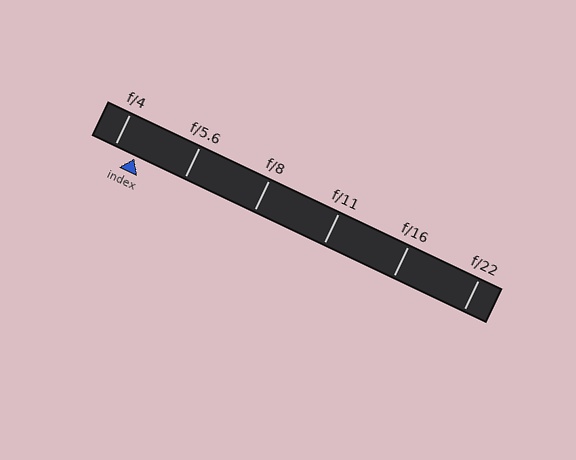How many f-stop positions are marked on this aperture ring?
There are 6 f-stop positions marked.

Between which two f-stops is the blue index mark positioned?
The index mark is between f/4 and f/5.6.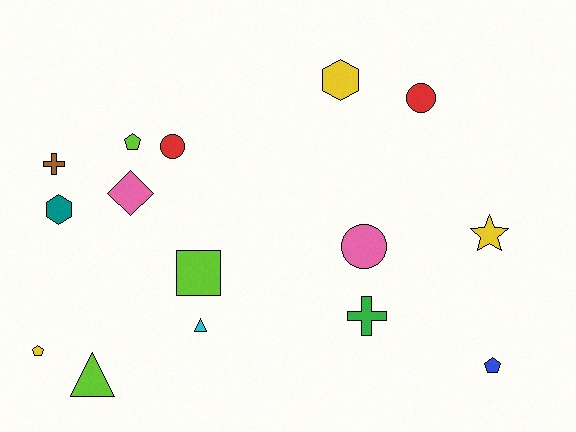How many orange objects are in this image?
There are no orange objects.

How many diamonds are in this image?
There is 1 diamond.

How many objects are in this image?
There are 15 objects.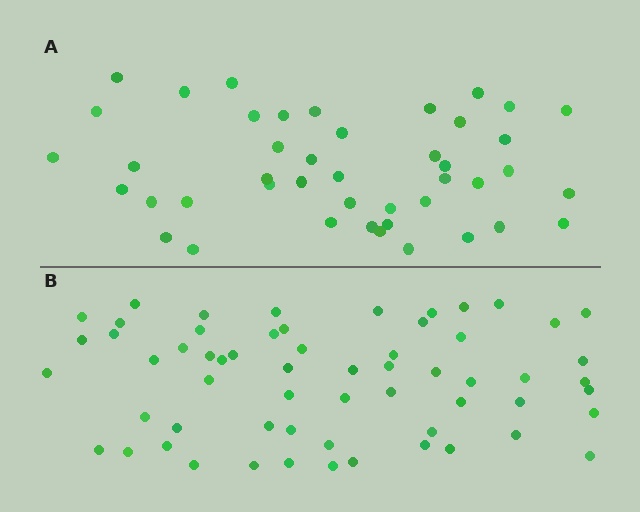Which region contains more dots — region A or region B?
Region B (the bottom region) has more dots.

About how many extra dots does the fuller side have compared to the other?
Region B has approximately 15 more dots than region A.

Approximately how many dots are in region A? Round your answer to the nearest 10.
About 40 dots. (The exact count is 44, which rounds to 40.)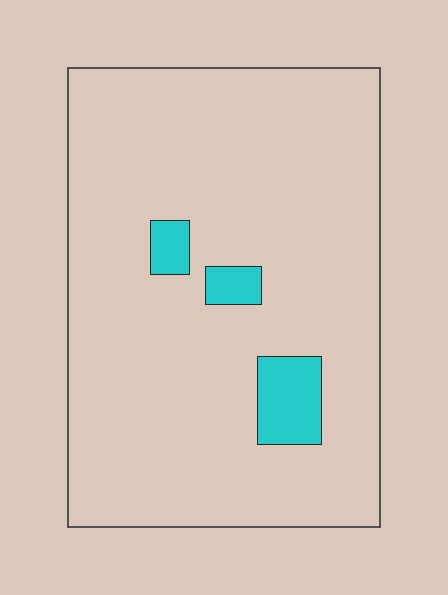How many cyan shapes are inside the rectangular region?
3.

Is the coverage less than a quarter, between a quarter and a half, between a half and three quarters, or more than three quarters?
Less than a quarter.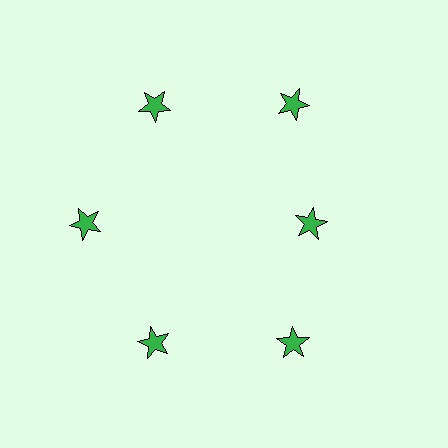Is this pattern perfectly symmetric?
No. The 6 green stars are arranged in a ring, but one element near the 3 o'clock position is pulled inward toward the center, breaking the 6-fold rotational symmetry.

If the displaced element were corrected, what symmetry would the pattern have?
It would have 6-fold rotational symmetry — the pattern would map onto itself every 60 degrees.